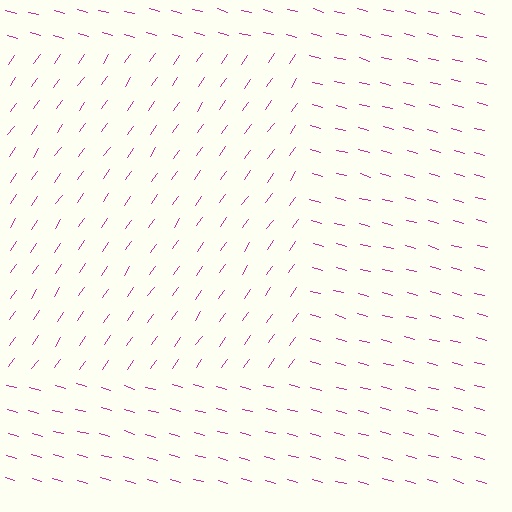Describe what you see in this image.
The image is filled with small magenta line segments. A rectangle region in the image has lines oriented differently from the surrounding lines, creating a visible texture boundary.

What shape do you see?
I see a rectangle.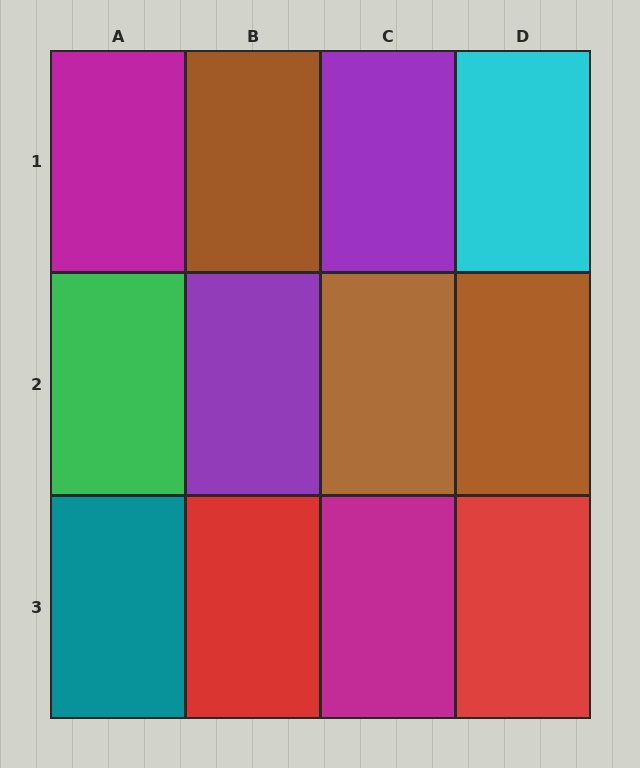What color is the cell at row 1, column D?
Cyan.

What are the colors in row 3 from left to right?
Teal, red, magenta, red.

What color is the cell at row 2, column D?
Brown.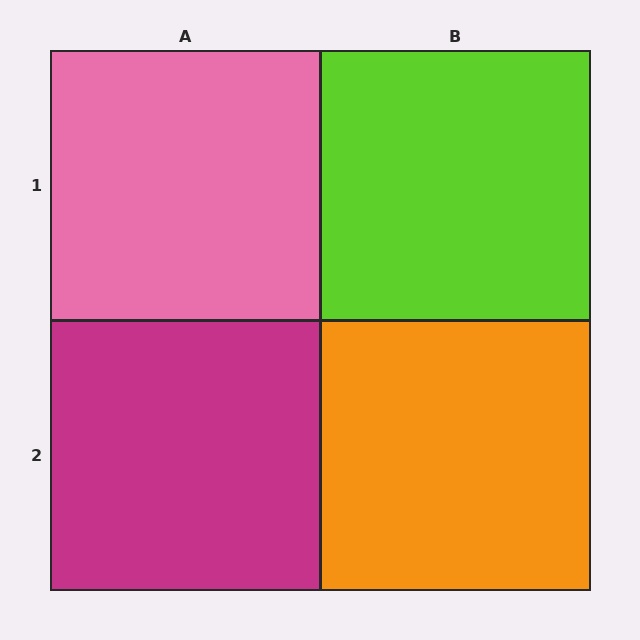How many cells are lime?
1 cell is lime.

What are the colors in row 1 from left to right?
Pink, lime.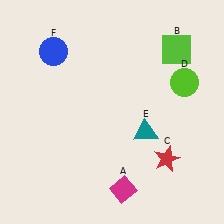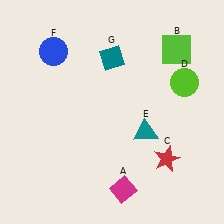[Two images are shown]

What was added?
A teal diamond (G) was added in Image 2.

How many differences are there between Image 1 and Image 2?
There is 1 difference between the two images.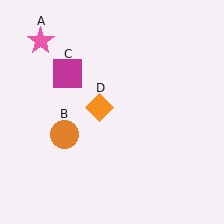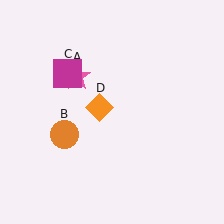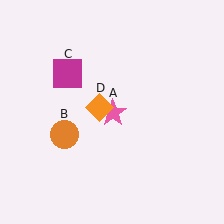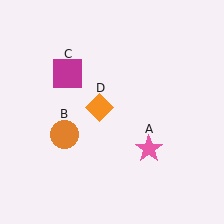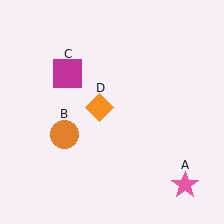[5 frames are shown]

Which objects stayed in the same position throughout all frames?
Orange circle (object B) and magenta square (object C) and orange diamond (object D) remained stationary.